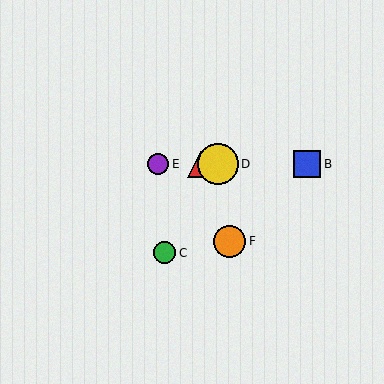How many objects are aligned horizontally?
4 objects (A, B, D, E) are aligned horizontally.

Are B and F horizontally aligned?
No, B is at y≈164 and F is at y≈241.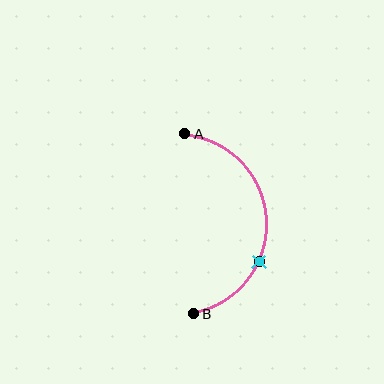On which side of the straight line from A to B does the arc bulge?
The arc bulges to the right of the straight line connecting A and B.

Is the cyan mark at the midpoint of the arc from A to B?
No. The cyan mark lies on the arc but is closer to endpoint B. The arc midpoint would be at the point on the curve equidistant along the arc from both A and B.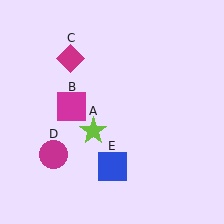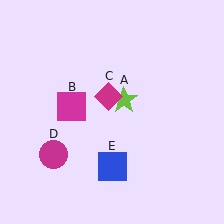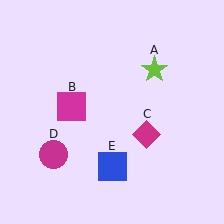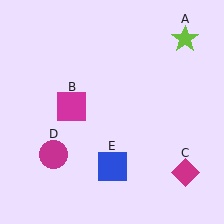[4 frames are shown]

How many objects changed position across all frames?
2 objects changed position: lime star (object A), magenta diamond (object C).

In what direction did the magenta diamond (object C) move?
The magenta diamond (object C) moved down and to the right.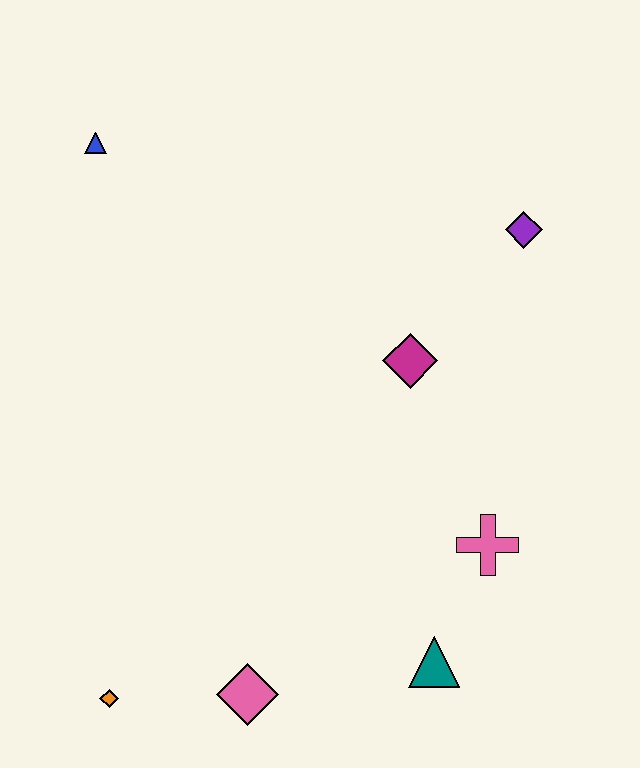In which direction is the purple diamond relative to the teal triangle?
The purple diamond is above the teal triangle.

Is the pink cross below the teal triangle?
No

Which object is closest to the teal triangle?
The pink cross is closest to the teal triangle.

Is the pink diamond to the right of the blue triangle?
Yes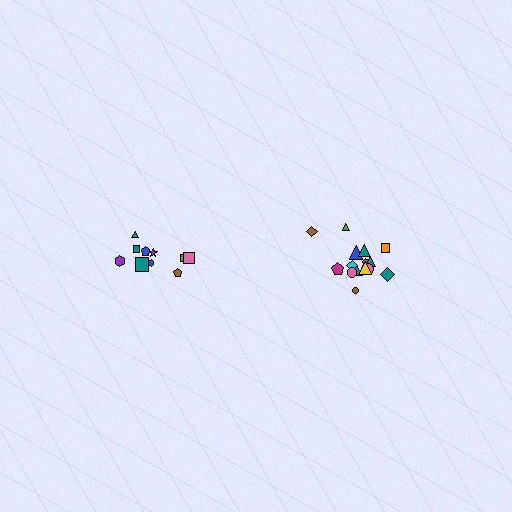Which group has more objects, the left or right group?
The right group.